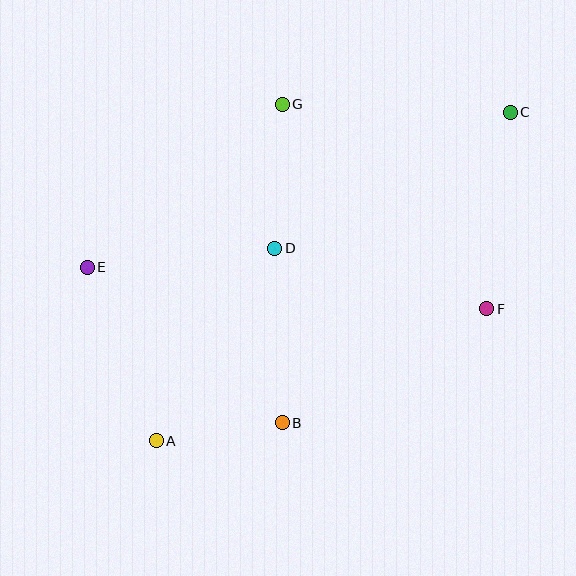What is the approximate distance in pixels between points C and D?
The distance between C and D is approximately 272 pixels.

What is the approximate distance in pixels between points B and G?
The distance between B and G is approximately 319 pixels.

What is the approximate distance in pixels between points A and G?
The distance between A and G is approximately 359 pixels.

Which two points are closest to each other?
Points A and B are closest to each other.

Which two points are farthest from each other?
Points A and C are farthest from each other.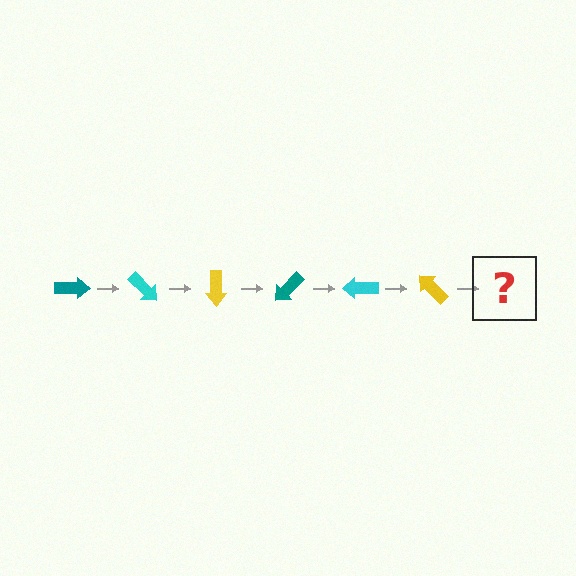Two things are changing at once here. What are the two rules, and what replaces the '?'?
The two rules are that it rotates 45 degrees each step and the color cycles through teal, cyan, and yellow. The '?' should be a teal arrow, rotated 270 degrees from the start.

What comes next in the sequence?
The next element should be a teal arrow, rotated 270 degrees from the start.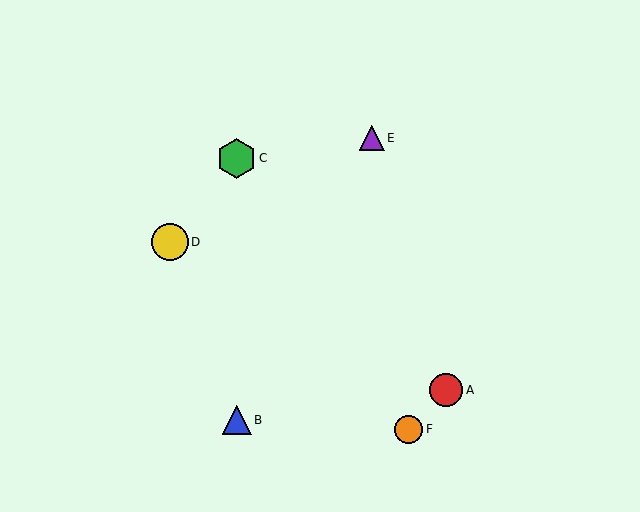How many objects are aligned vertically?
2 objects (B, C) are aligned vertically.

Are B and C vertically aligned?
Yes, both are at x≈237.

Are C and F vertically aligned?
No, C is at x≈237 and F is at x≈409.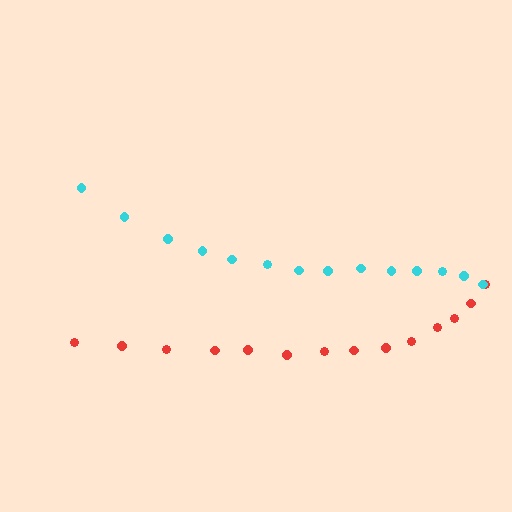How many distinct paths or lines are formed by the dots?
There are 2 distinct paths.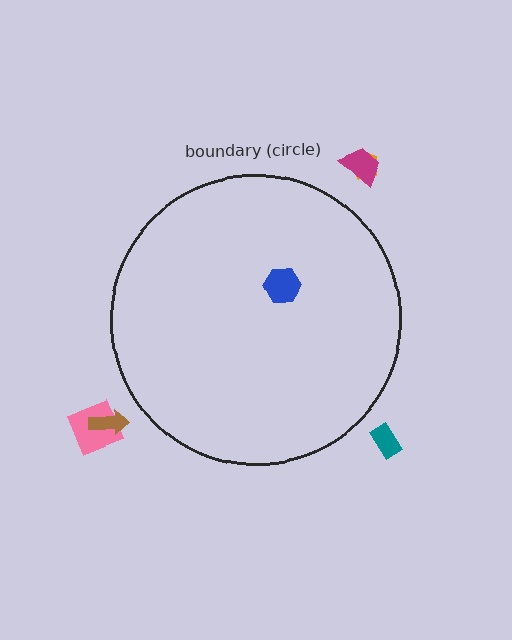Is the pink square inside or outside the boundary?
Outside.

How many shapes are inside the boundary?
1 inside, 5 outside.